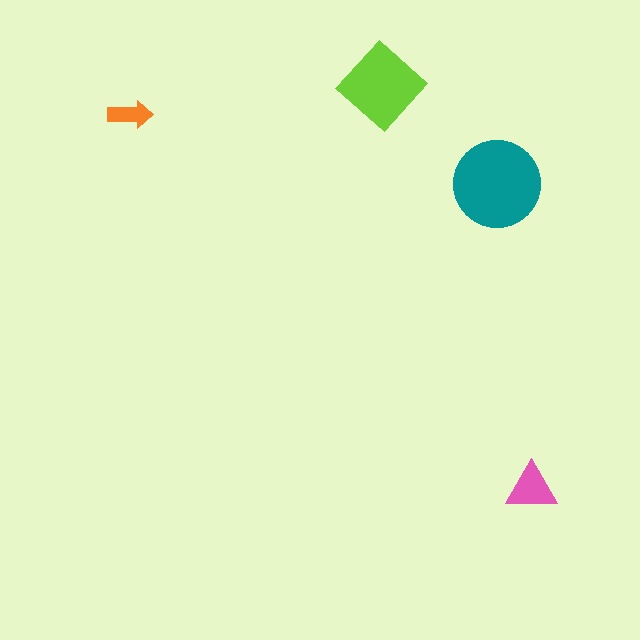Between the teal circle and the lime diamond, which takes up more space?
The teal circle.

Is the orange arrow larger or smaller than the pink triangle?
Smaller.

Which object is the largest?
The teal circle.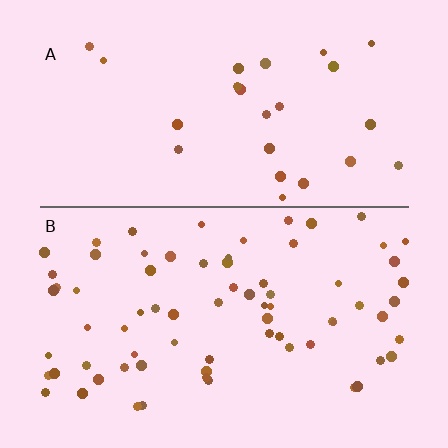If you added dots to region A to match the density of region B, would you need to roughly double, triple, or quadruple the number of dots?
Approximately triple.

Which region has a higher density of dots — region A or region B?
B (the bottom).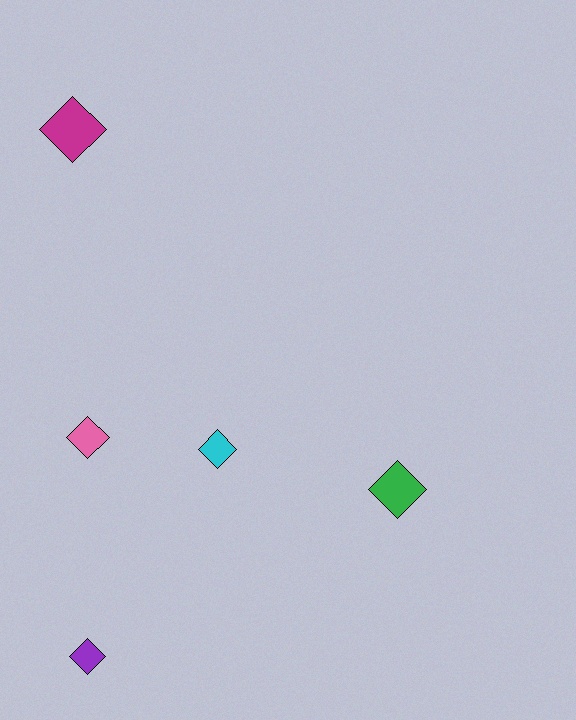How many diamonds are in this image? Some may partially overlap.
There are 5 diamonds.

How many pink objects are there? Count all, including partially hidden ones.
There is 1 pink object.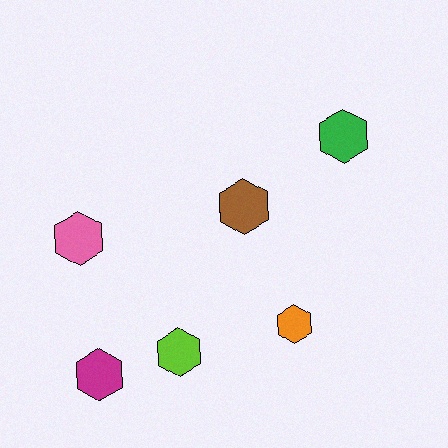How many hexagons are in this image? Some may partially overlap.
There are 6 hexagons.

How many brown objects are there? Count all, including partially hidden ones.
There is 1 brown object.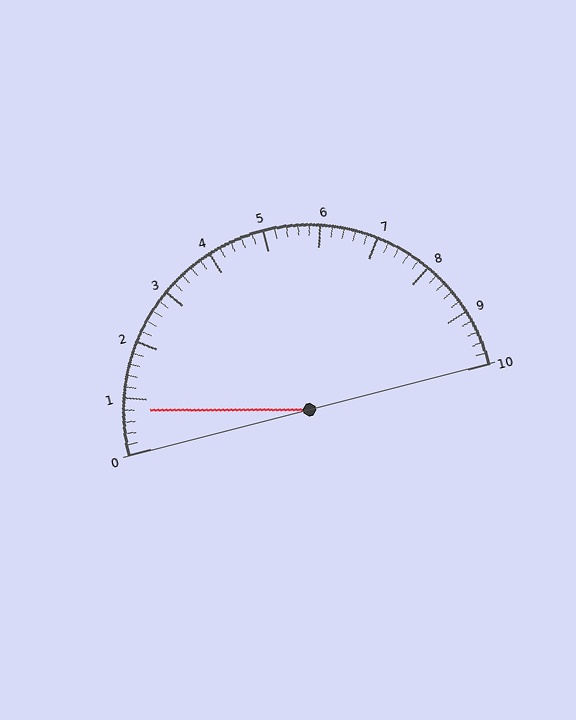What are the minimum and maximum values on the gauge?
The gauge ranges from 0 to 10.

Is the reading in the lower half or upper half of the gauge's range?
The reading is in the lower half of the range (0 to 10).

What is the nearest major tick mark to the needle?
The nearest major tick mark is 1.